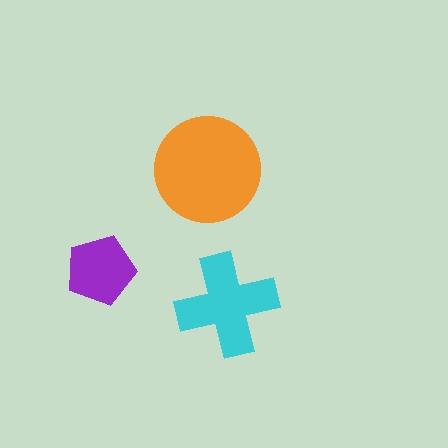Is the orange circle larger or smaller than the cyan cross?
Larger.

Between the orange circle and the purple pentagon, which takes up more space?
The orange circle.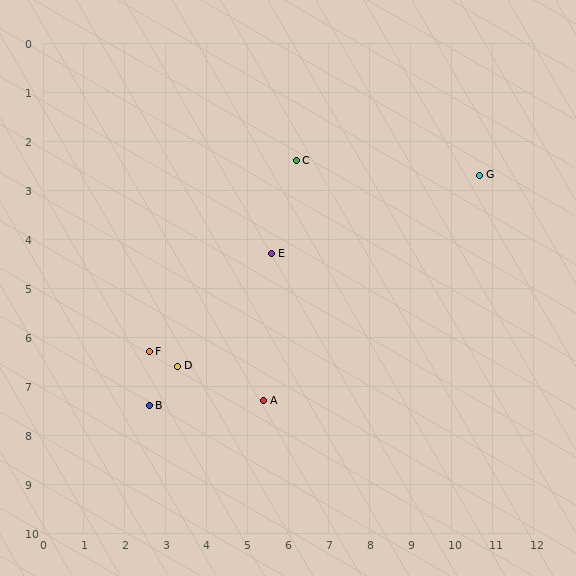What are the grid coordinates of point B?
Point B is at approximately (2.6, 7.4).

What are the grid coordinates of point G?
Point G is at approximately (10.7, 2.7).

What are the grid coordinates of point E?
Point E is at approximately (5.6, 4.3).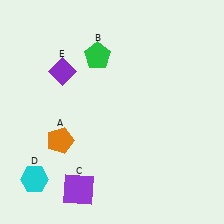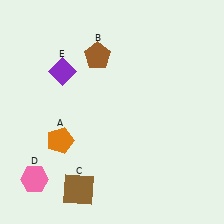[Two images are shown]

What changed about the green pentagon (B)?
In Image 1, B is green. In Image 2, it changed to brown.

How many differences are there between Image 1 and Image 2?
There are 3 differences between the two images.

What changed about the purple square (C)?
In Image 1, C is purple. In Image 2, it changed to brown.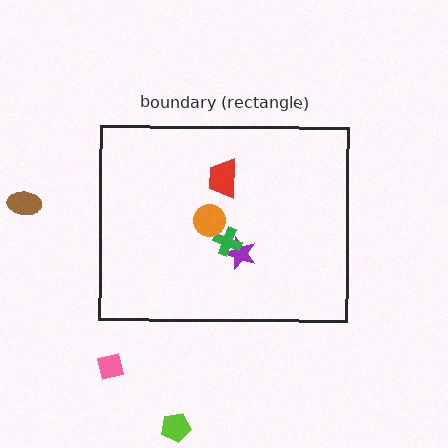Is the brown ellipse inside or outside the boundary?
Outside.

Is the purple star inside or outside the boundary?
Inside.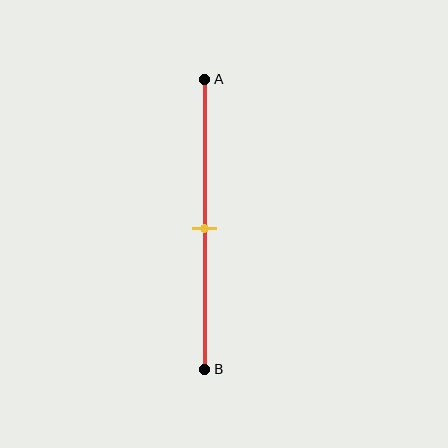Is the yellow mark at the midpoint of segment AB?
Yes, the mark is approximately at the midpoint.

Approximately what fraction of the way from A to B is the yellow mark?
The yellow mark is approximately 50% of the way from A to B.